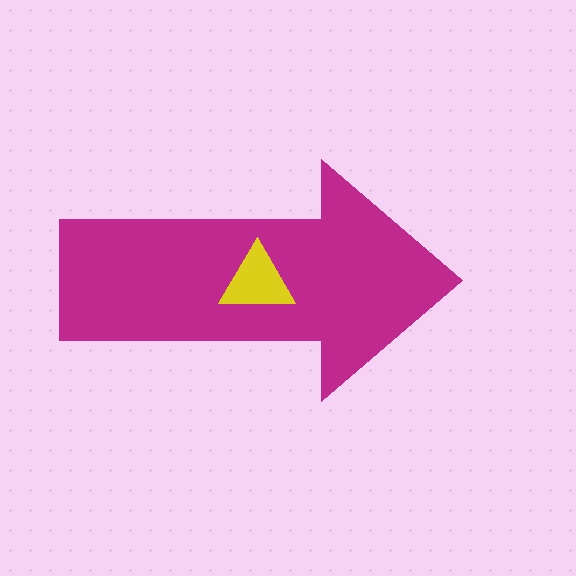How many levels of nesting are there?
2.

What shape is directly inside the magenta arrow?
The yellow triangle.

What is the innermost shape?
The yellow triangle.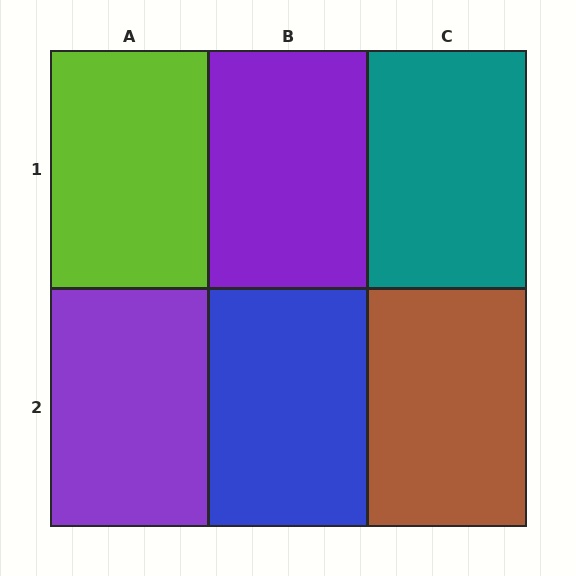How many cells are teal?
1 cell is teal.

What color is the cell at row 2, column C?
Brown.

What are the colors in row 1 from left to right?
Lime, purple, teal.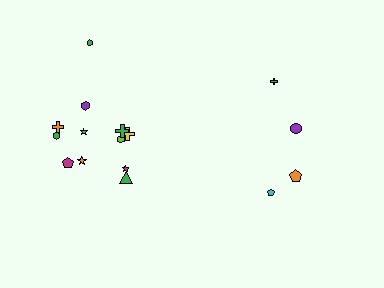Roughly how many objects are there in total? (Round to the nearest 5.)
Roughly 15 objects in total.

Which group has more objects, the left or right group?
The left group.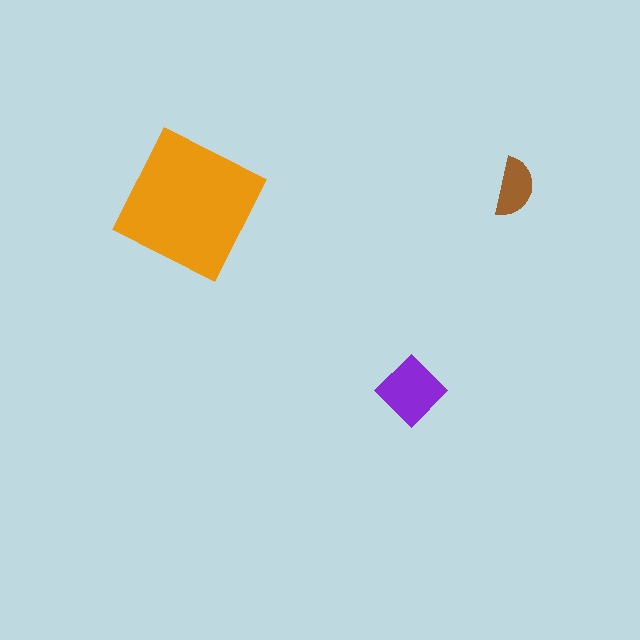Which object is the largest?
The orange square.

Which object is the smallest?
The brown semicircle.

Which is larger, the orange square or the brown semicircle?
The orange square.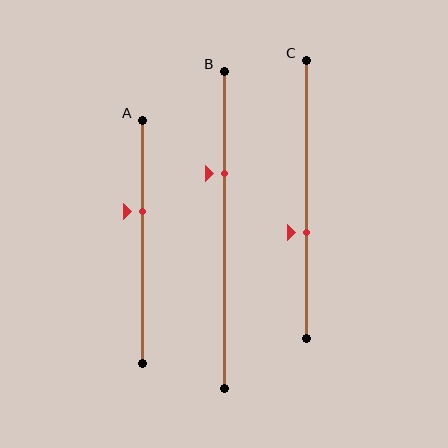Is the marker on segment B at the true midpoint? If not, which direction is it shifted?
No, the marker on segment B is shifted upward by about 18% of the segment length.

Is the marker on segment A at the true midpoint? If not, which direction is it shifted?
No, the marker on segment A is shifted upward by about 12% of the segment length.